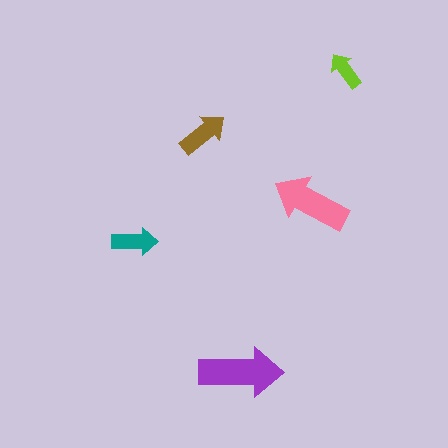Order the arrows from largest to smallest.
the purple one, the pink one, the brown one, the teal one, the lime one.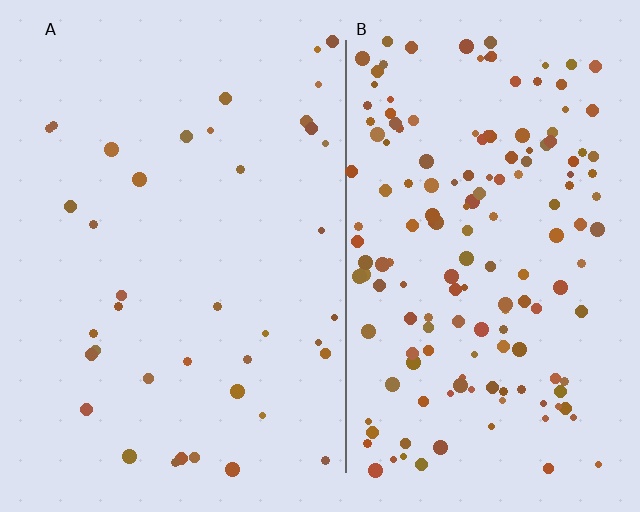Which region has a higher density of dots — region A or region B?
B (the right).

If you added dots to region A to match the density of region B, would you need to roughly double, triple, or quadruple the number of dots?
Approximately quadruple.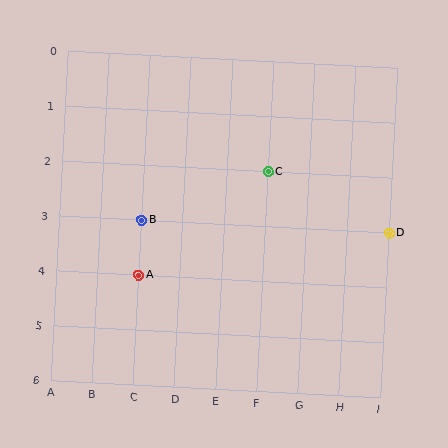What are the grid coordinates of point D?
Point D is at grid coordinates (I, 3).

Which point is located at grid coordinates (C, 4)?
Point A is at (C, 4).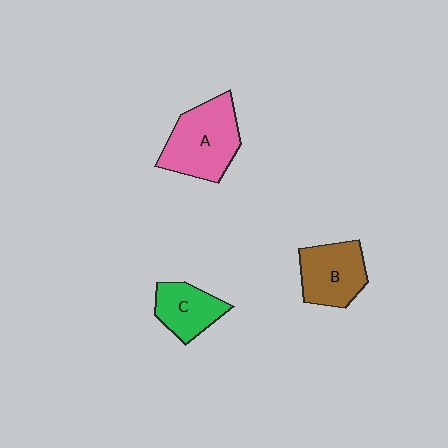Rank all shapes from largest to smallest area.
From largest to smallest: A (pink), B (brown), C (green).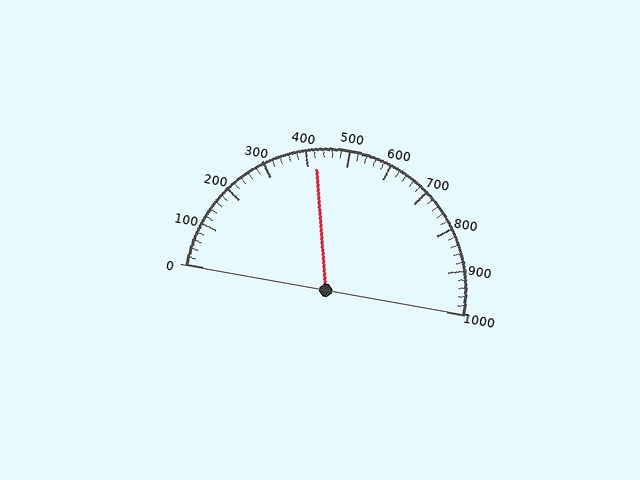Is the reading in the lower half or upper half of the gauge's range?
The reading is in the lower half of the range (0 to 1000).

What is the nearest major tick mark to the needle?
The nearest major tick mark is 400.